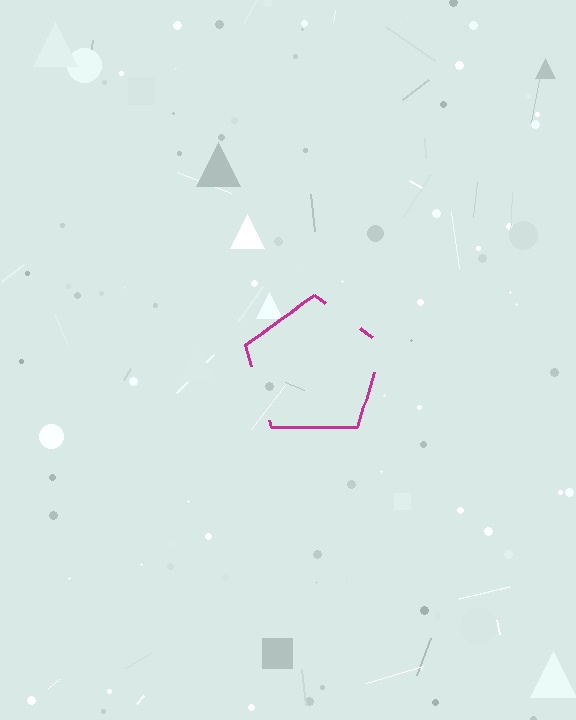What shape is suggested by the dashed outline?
The dashed outline suggests a pentagon.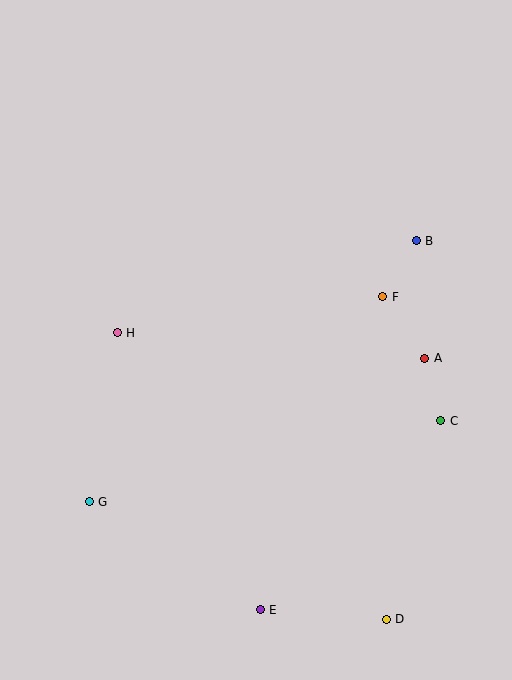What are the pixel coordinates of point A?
Point A is at (425, 358).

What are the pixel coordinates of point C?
Point C is at (441, 421).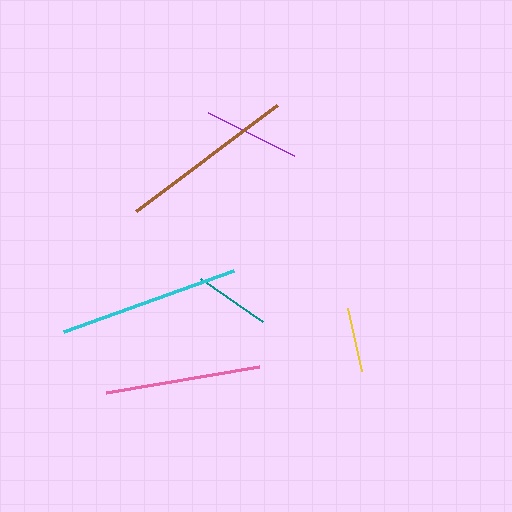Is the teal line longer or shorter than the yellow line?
The teal line is longer than the yellow line.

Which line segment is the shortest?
The yellow line is the shortest at approximately 65 pixels.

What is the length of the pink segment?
The pink segment is approximately 155 pixels long.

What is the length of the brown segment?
The brown segment is approximately 177 pixels long.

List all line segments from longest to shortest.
From longest to shortest: cyan, brown, pink, purple, teal, yellow.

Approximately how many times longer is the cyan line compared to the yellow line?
The cyan line is approximately 2.8 times the length of the yellow line.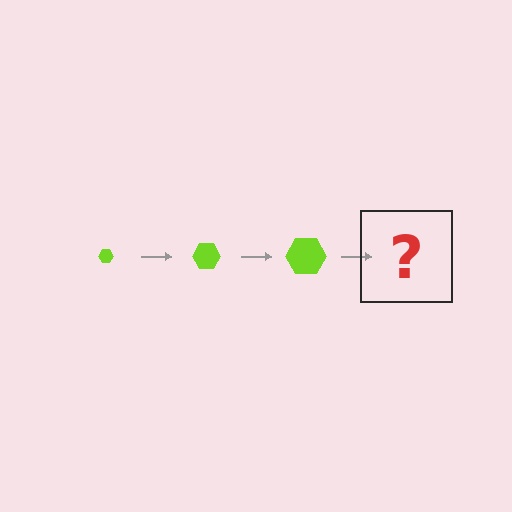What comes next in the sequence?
The next element should be a lime hexagon, larger than the previous one.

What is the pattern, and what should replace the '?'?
The pattern is that the hexagon gets progressively larger each step. The '?' should be a lime hexagon, larger than the previous one.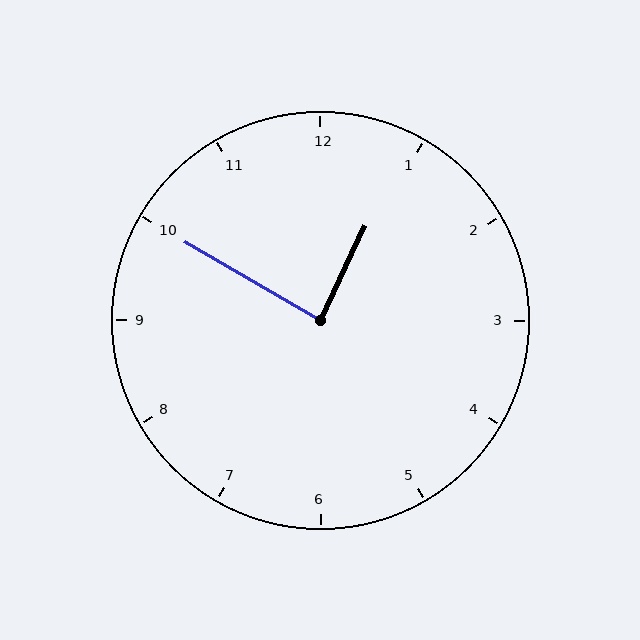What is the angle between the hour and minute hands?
Approximately 85 degrees.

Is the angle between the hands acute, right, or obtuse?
It is right.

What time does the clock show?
12:50.